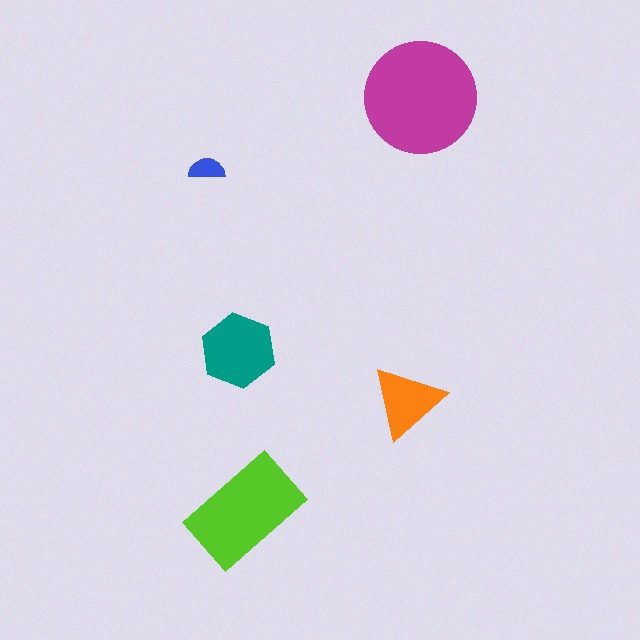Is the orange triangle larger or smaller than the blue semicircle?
Larger.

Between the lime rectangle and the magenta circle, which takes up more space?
The magenta circle.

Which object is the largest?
The magenta circle.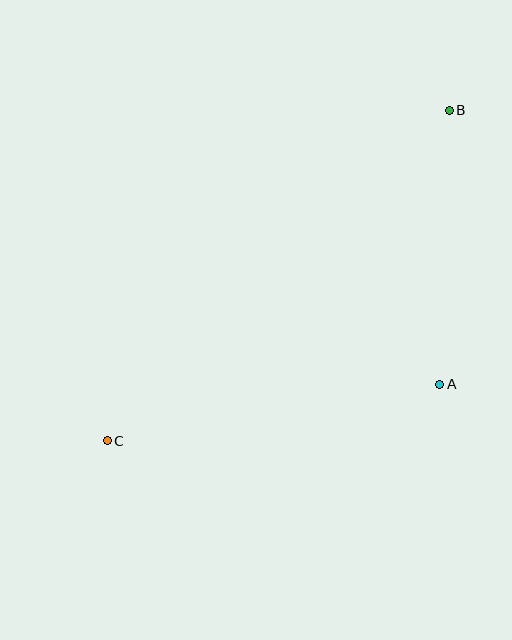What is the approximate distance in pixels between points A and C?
The distance between A and C is approximately 338 pixels.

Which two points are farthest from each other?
Points B and C are farthest from each other.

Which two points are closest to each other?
Points A and B are closest to each other.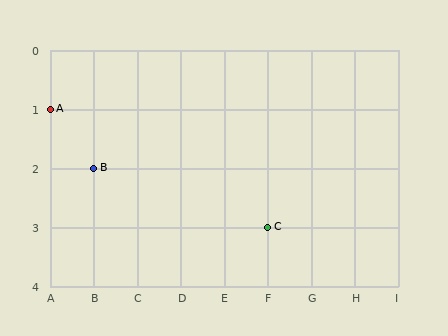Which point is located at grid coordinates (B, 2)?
Point B is at (B, 2).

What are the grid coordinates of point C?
Point C is at grid coordinates (F, 3).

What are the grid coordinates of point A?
Point A is at grid coordinates (A, 1).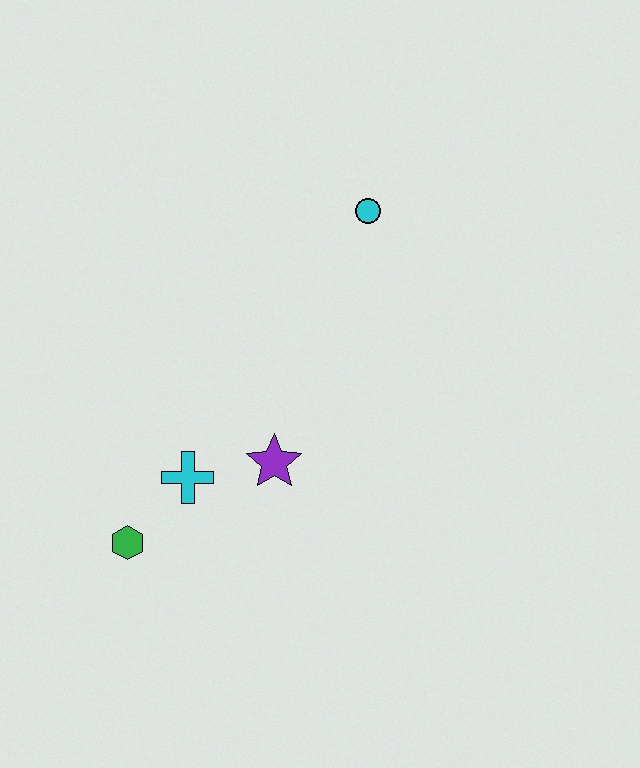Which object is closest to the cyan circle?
The purple star is closest to the cyan circle.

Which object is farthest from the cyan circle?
The green hexagon is farthest from the cyan circle.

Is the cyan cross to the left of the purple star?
Yes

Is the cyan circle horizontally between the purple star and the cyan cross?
No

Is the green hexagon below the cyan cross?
Yes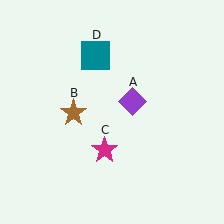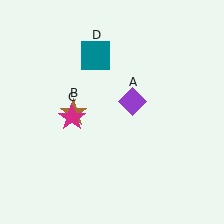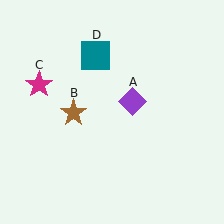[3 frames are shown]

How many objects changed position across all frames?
1 object changed position: magenta star (object C).